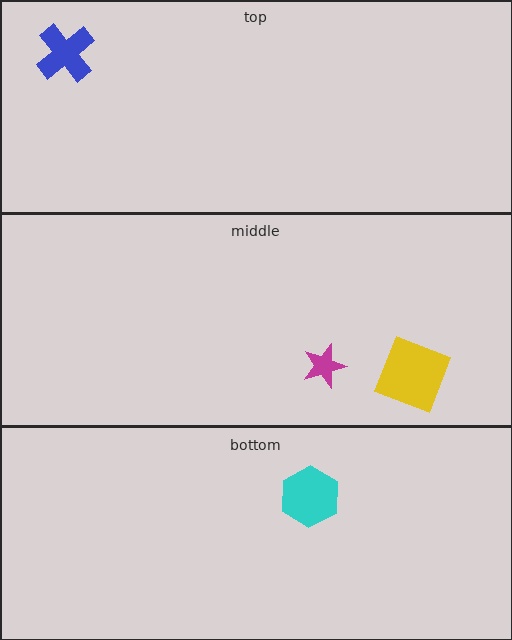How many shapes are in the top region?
1.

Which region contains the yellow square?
The middle region.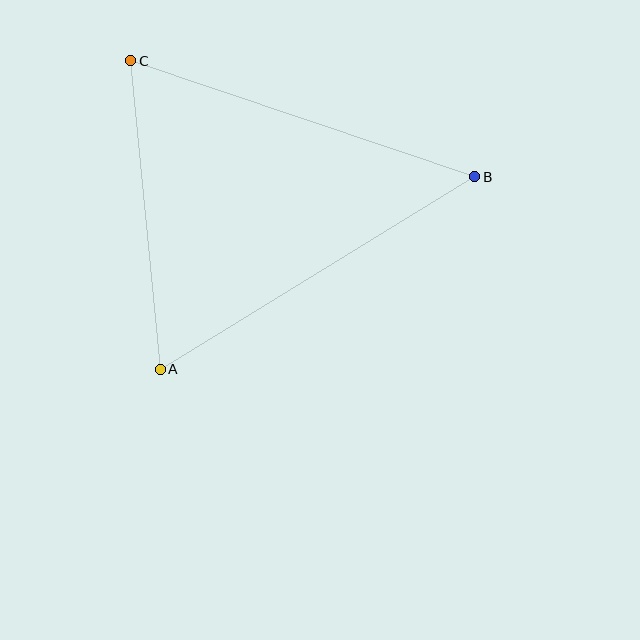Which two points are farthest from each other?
Points A and B are farthest from each other.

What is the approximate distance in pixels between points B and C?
The distance between B and C is approximately 363 pixels.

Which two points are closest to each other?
Points A and C are closest to each other.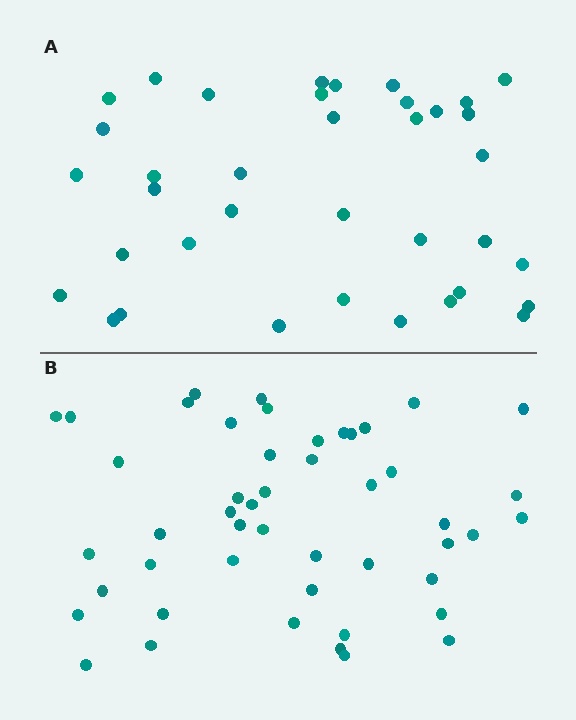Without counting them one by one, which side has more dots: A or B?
Region B (the bottom region) has more dots.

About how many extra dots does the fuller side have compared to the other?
Region B has roughly 12 or so more dots than region A.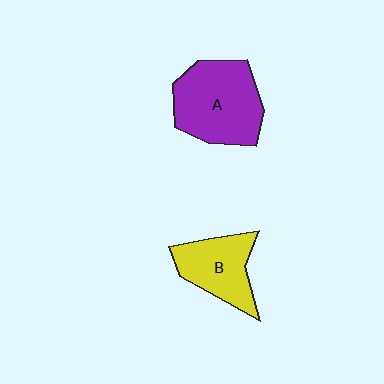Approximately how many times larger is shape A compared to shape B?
Approximately 1.4 times.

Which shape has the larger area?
Shape A (purple).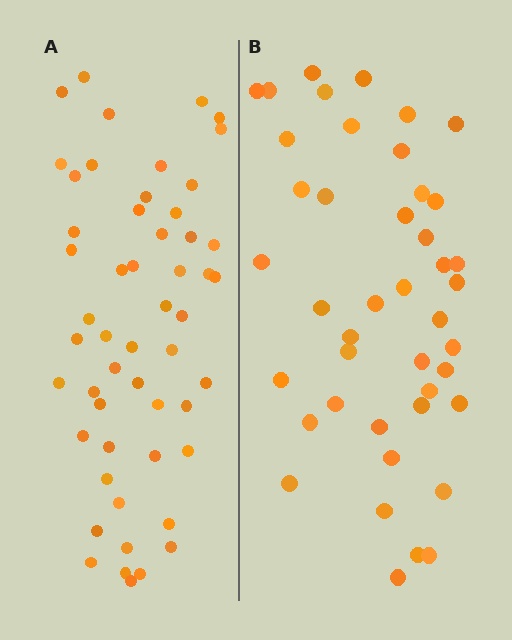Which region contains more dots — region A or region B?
Region A (the left region) has more dots.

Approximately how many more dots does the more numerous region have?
Region A has roughly 10 or so more dots than region B.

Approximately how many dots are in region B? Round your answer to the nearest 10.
About 40 dots. (The exact count is 43, which rounds to 40.)